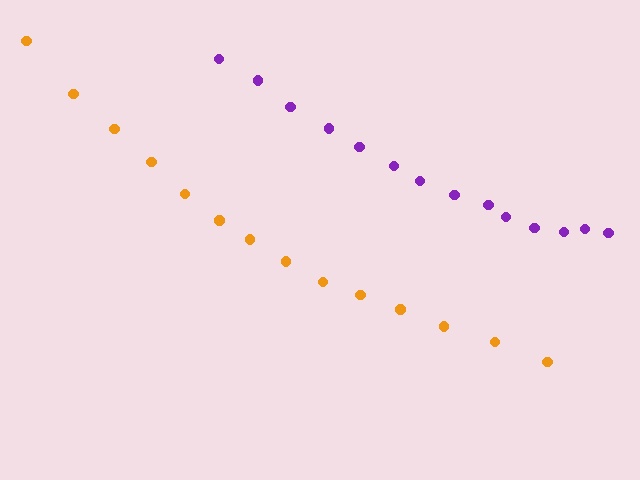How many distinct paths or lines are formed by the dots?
There are 2 distinct paths.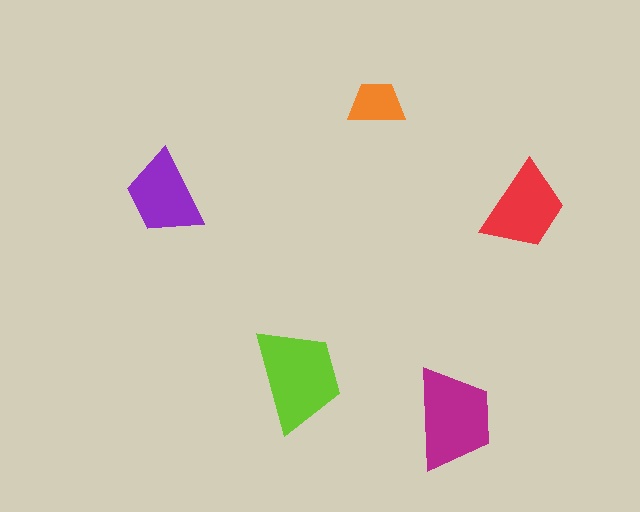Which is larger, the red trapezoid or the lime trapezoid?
The lime one.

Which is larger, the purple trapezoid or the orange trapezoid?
The purple one.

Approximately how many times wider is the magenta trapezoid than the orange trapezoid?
About 2 times wider.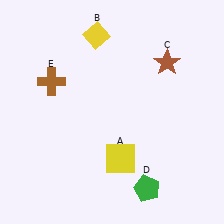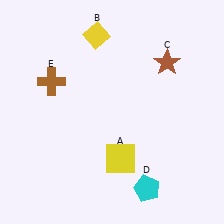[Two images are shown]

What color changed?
The pentagon (D) changed from green in Image 1 to cyan in Image 2.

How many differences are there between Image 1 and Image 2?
There is 1 difference between the two images.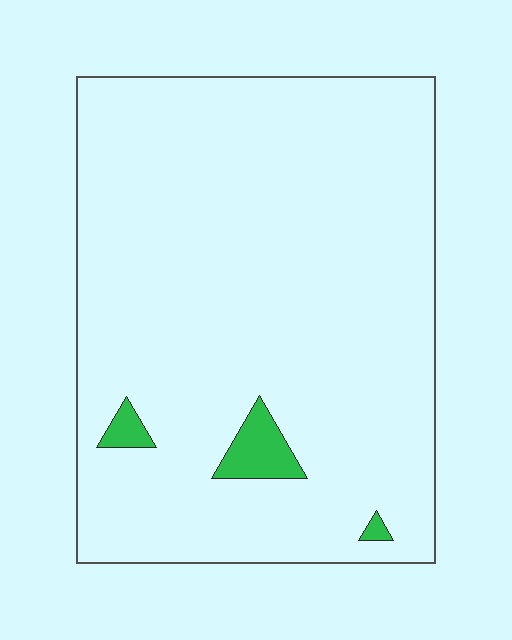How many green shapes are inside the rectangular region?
3.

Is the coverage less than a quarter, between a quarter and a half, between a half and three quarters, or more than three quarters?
Less than a quarter.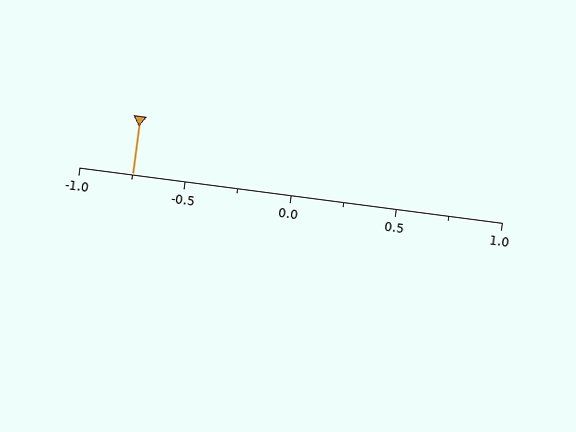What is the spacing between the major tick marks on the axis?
The major ticks are spaced 0.5 apart.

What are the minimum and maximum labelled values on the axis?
The axis runs from -1.0 to 1.0.